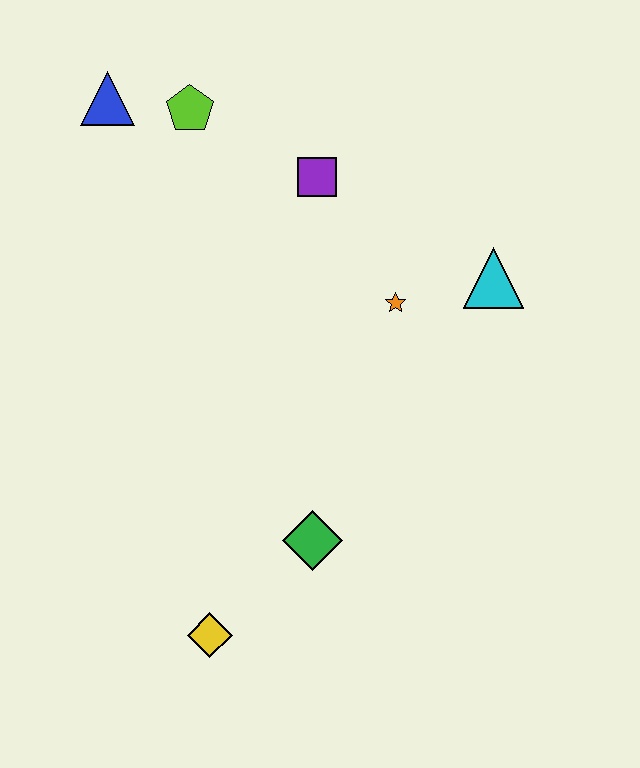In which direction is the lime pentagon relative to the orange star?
The lime pentagon is to the left of the orange star.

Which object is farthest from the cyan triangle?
The yellow diamond is farthest from the cyan triangle.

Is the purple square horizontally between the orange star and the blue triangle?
Yes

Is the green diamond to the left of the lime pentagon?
No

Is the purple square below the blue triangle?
Yes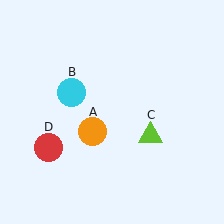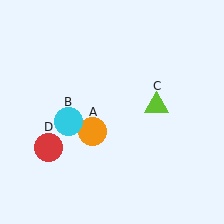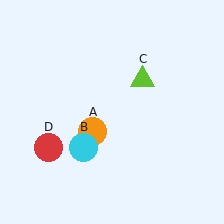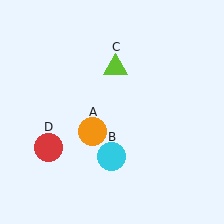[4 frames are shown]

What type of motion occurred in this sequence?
The cyan circle (object B), lime triangle (object C) rotated counterclockwise around the center of the scene.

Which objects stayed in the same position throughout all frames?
Orange circle (object A) and red circle (object D) remained stationary.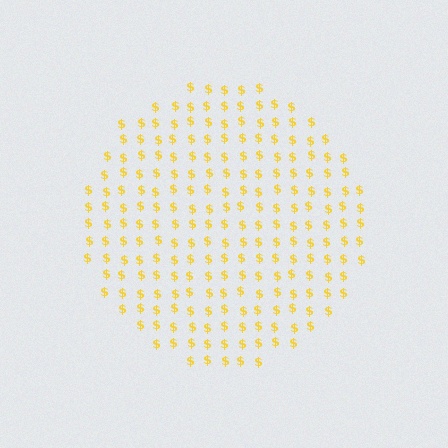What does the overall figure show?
The overall figure shows a circle.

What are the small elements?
The small elements are dollar signs.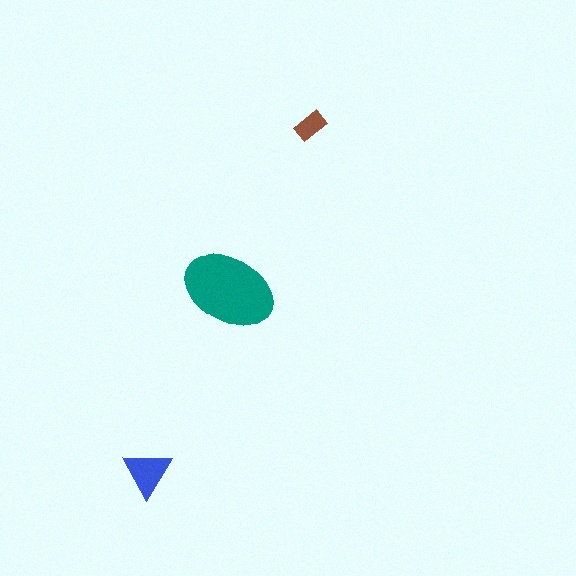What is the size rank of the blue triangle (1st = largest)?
2nd.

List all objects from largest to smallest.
The teal ellipse, the blue triangle, the brown rectangle.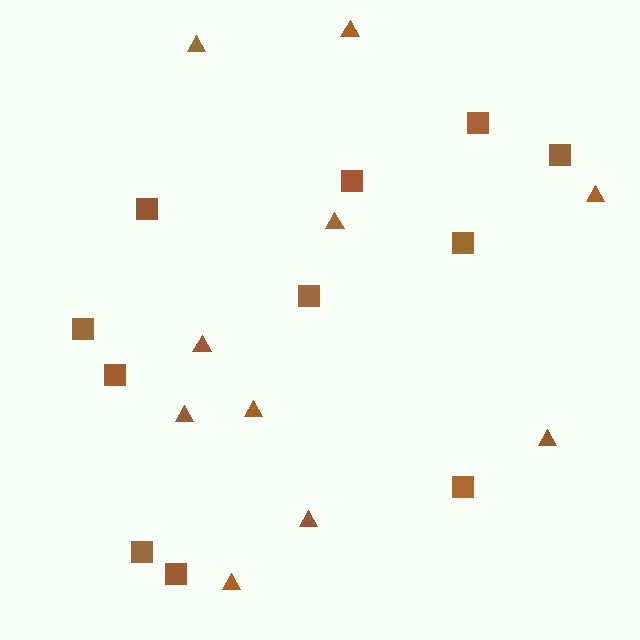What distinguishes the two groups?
There are 2 groups: one group of squares (11) and one group of triangles (10).